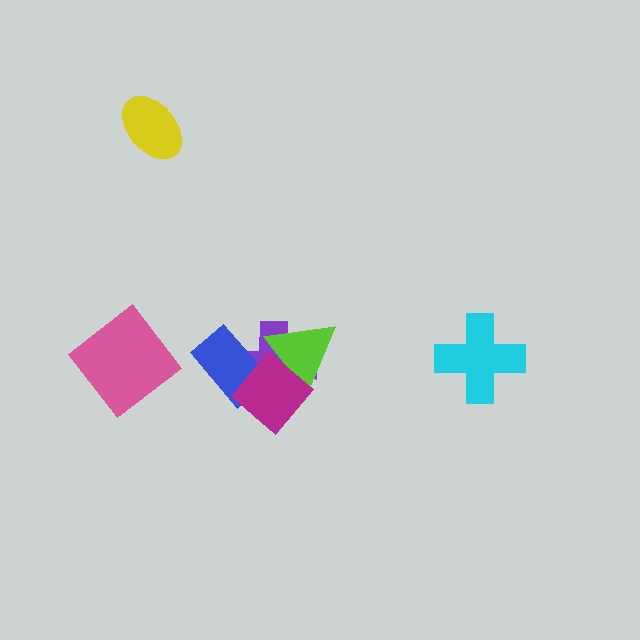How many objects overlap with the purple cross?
3 objects overlap with the purple cross.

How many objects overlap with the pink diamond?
0 objects overlap with the pink diamond.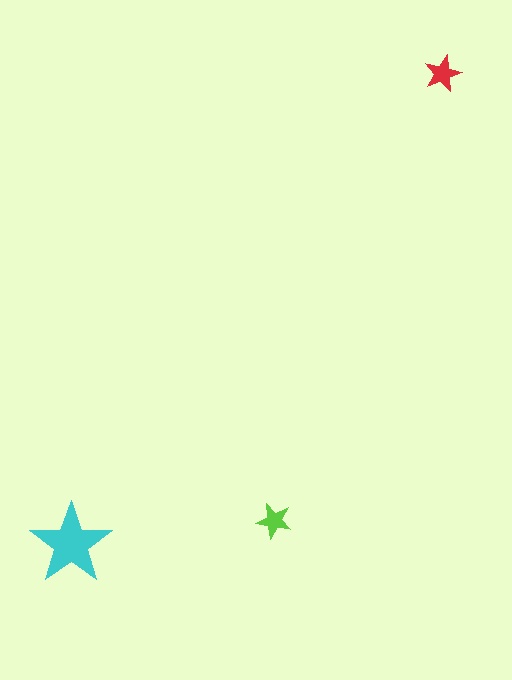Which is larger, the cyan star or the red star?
The cyan one.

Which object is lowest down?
The cyan star is bottommost.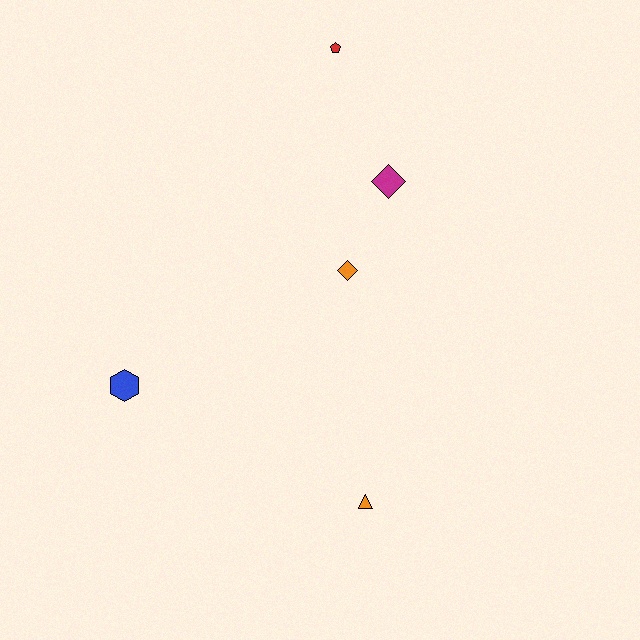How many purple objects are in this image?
There are no purple objects.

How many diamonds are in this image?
There are 2 diamonds.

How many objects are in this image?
There are 5 objects.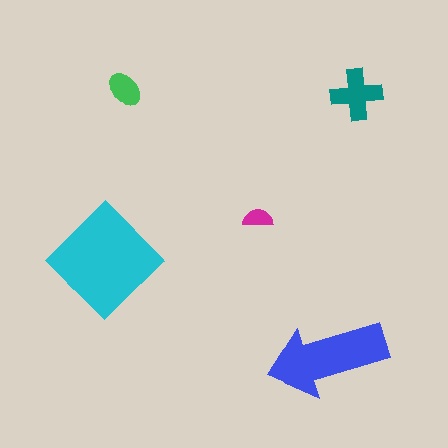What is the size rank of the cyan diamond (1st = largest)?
1st.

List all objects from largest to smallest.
The cyan diamond, the blue arrow, the teal cross, the green ellipse, the magenta semicircle.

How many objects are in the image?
There are 5 objects in the image.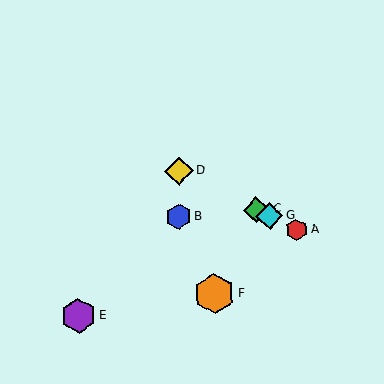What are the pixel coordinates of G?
Object G is at (269, 216).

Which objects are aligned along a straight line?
Objects A, C, D, G are aligned along a straight line.